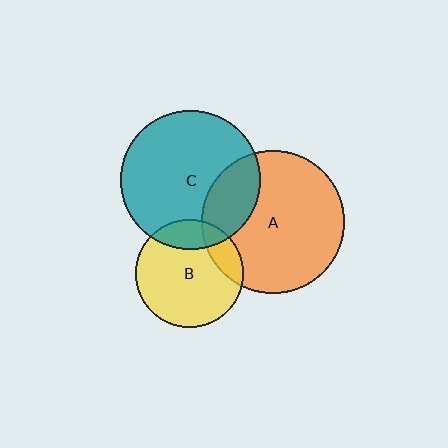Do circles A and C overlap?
Yes.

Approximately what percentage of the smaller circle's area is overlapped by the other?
Approximately 25%.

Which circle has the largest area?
Circle A (orange).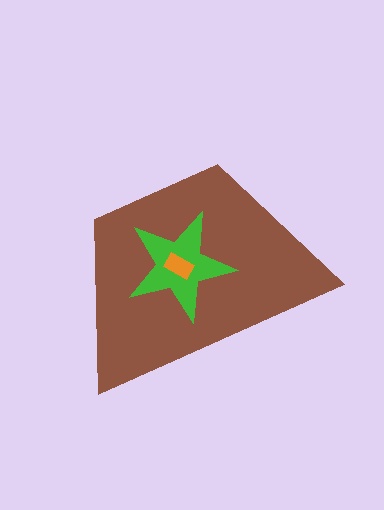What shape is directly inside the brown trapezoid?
The green star.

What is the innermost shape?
The orange rectangle.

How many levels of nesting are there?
3.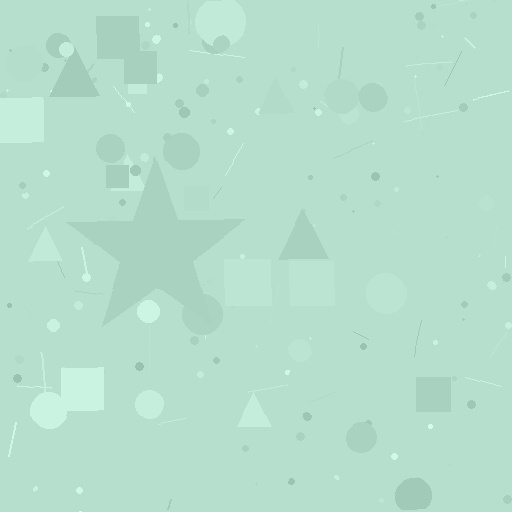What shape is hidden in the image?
A star is hidden in the image.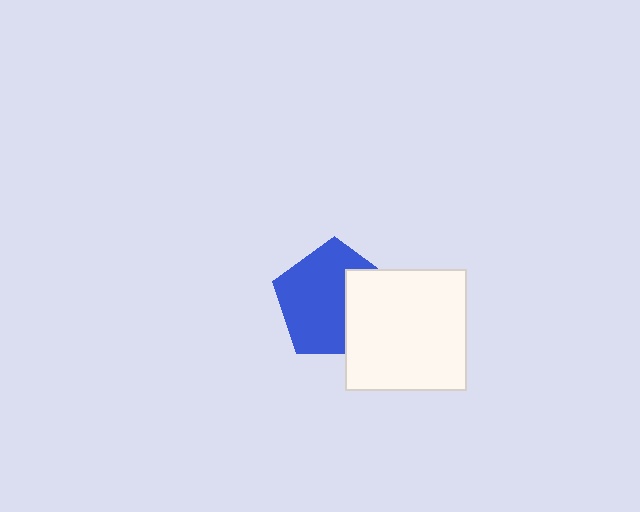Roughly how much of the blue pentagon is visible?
Most of it is visible (roughly 67%).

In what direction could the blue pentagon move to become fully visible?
The blue pentagon could move left. That would shift it out from behind the white square entirely.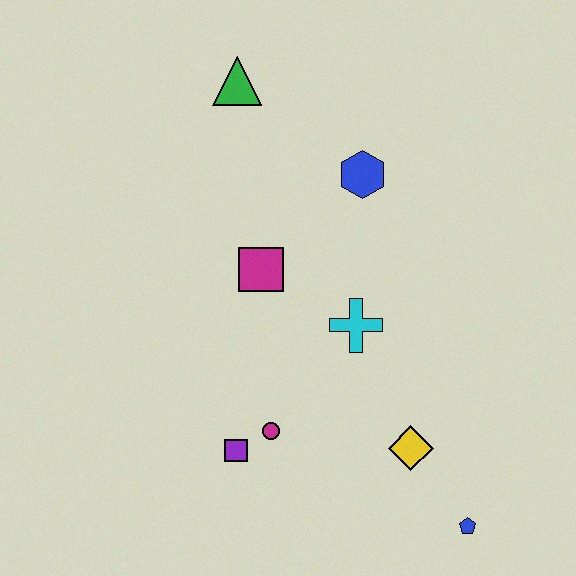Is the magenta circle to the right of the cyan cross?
No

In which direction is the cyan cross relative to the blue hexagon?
The cyan cross is below the blue hexagon.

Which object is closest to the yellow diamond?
The blue pentagon is closest to the yellow diamond.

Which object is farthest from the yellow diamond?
The green triangle is farthest from the yellow diamond.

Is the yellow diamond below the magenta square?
Yes